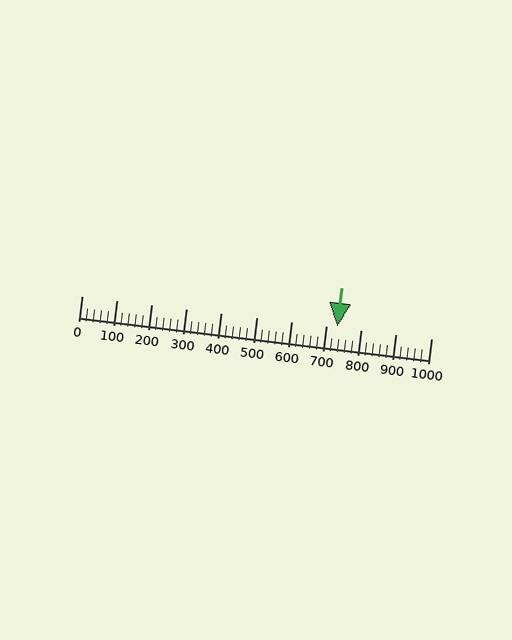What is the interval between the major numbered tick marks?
The major tick marks are spaced 100 units apart.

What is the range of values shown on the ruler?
The ruler shows values from 0 to 1000.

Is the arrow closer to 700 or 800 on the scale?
The arrow is closer to 700.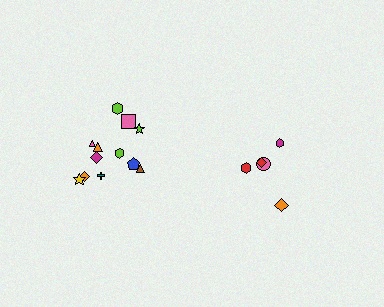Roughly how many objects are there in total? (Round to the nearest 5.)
Roughly 15 objects in total.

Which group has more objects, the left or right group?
The left group.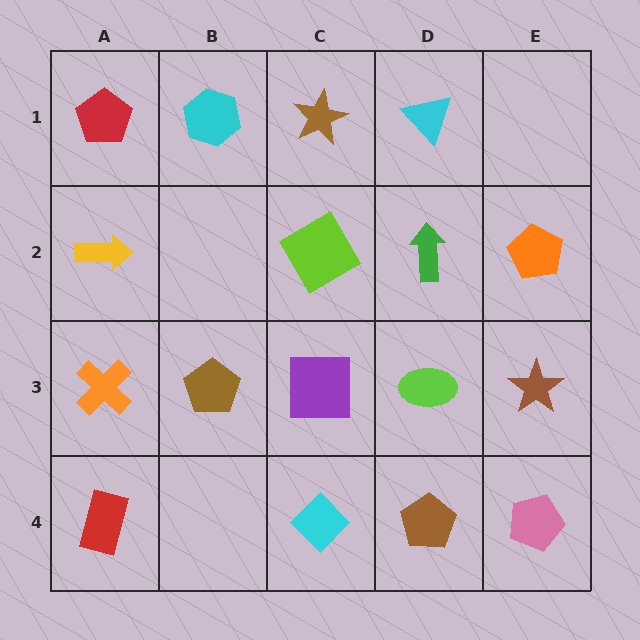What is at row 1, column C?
A brown star.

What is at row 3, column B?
A brown pentagon.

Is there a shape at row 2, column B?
No, that cell is empty.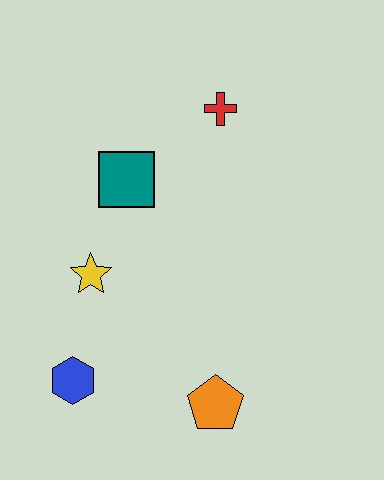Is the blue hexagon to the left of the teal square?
Yes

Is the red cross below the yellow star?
No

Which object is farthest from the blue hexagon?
The red cross is farthest from the blue hexagon.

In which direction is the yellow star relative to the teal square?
The yellow star is below the teal square.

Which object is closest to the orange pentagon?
The blue hexagon is closest to the orange pentagon.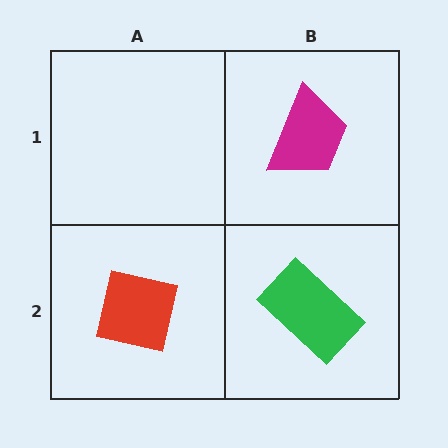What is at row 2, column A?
A red square.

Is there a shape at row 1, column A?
No, that cell is empty.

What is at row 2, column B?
A green rectangle.